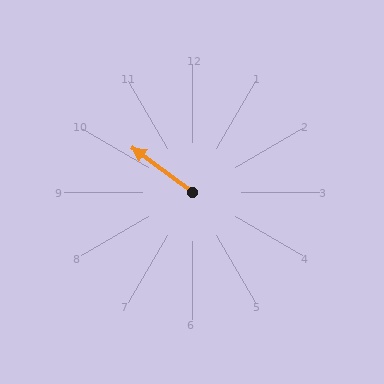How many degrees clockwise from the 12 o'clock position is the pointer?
Approximately 307 degrees.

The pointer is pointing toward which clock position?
Roughly 10 o'clock.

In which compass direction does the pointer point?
Northwest.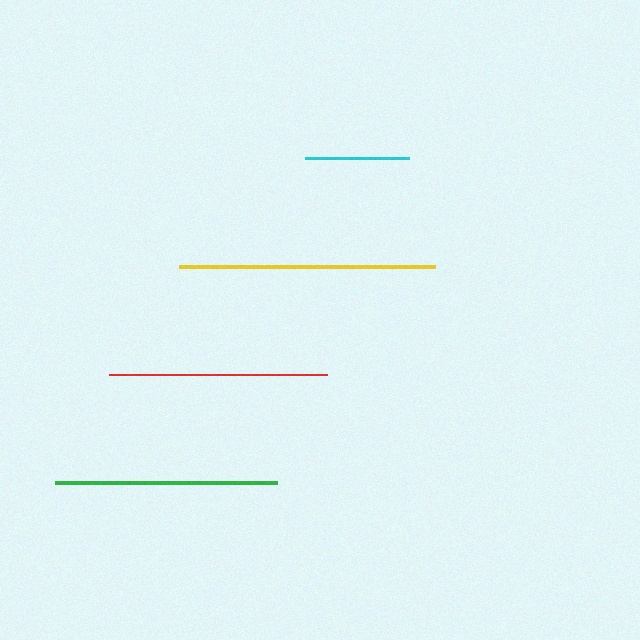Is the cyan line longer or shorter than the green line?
The green line is longer than the cyan line.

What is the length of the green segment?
The green segment is approximately 222 pixels long.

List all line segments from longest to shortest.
From longest to shortest: yellow, green, red, cyan.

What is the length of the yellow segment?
The yellow segment is approximately 256 pixels long.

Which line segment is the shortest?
The cyan line is the shortest at approximately 104 pixels.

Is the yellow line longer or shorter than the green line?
The yellow line is longer than the green line.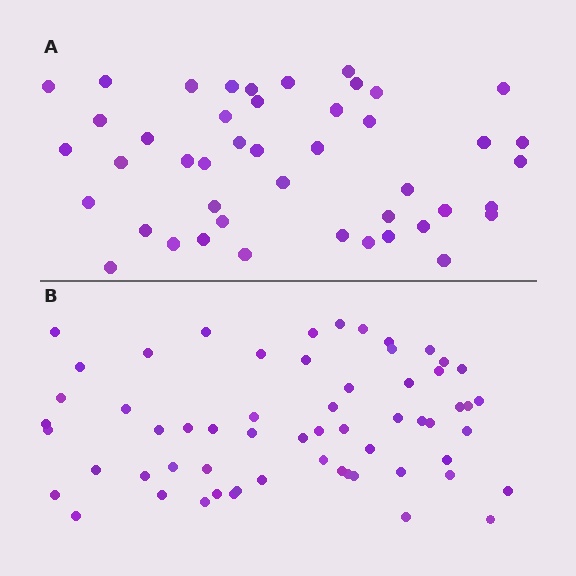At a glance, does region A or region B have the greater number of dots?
Region B (the bottom region) has more dots.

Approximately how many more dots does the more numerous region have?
Region B has approximately 15 more dots than region A.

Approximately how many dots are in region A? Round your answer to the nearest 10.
About 40 dots. (The exact count is 45, which rounds to 40.)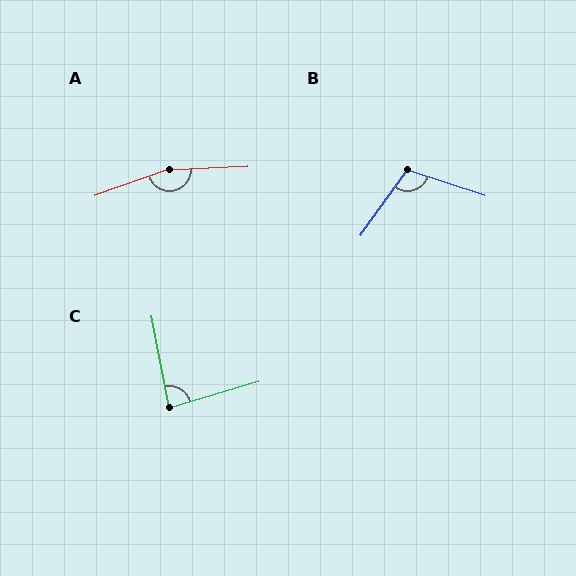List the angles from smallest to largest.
C (85°), B (107°), A (163°).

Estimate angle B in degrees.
Approximately 107 degrees.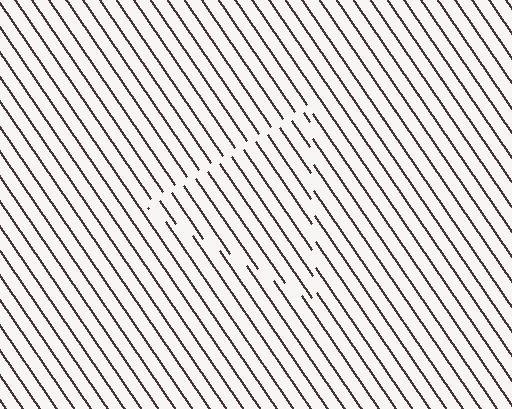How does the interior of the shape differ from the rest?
The interior of the shape contains the same grating, shifted by half a period — the contour is defined by the phase discontinuity where line-ends from the inner and outer gratings abut.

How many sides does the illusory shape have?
3 sides — the line-ends trace a triangle.